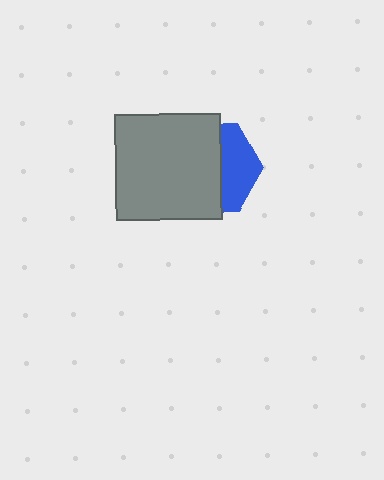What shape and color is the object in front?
The object in front is a gray square.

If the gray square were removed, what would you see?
You would see the complete blue hexagon.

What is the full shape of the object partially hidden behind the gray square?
The partially hidden object is a blue hexagon.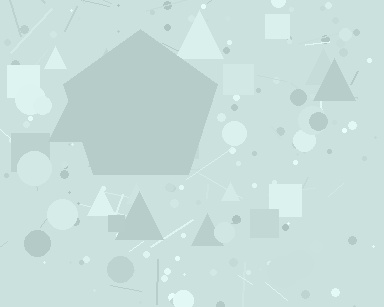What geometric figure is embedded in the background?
A pentagon is embedded in the background.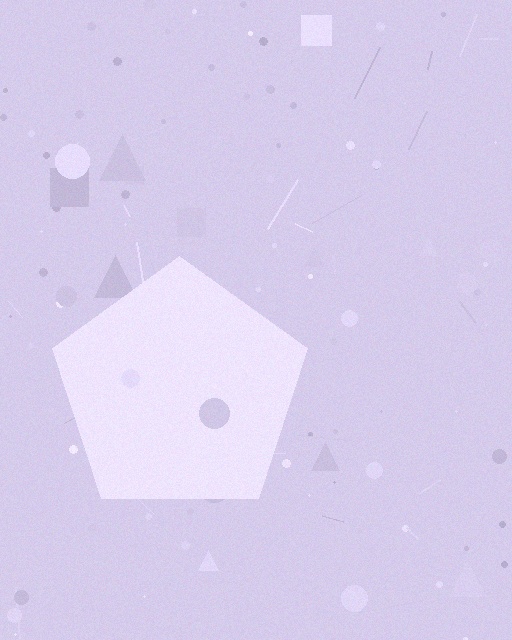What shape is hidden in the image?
A pentagon is hidden in the image.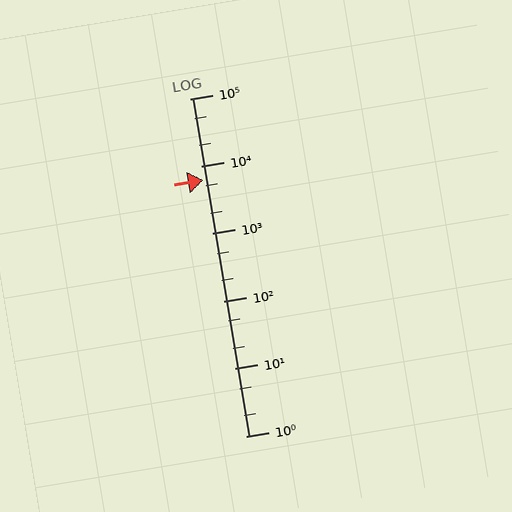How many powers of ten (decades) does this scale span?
The scale spans 5 decades, from 1 to 100000.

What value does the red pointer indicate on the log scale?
The pointer indicates approximately 6200.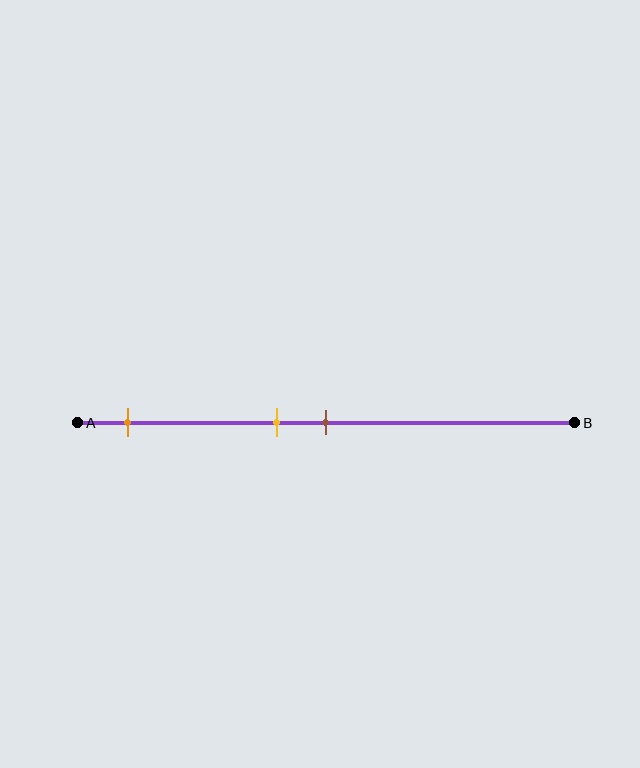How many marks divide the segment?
There are 3 marks dividing the segment.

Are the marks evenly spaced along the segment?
No, the marks are not evenly spaced.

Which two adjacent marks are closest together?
The yellow and brown marks are the closest adjacent pair.